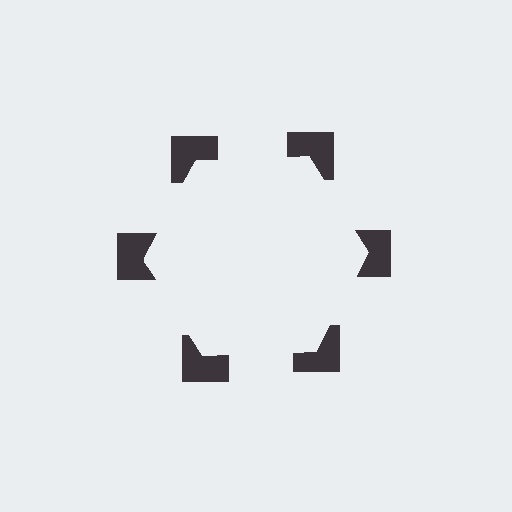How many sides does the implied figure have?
6 sides.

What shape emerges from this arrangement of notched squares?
An illusory hexagon — its edges are inferred from the aligned wedge cuts in the notched squares, not physically drawn.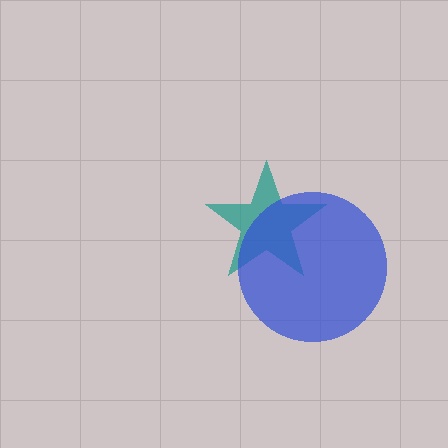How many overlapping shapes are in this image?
There are 2 overlapping shapes in the image.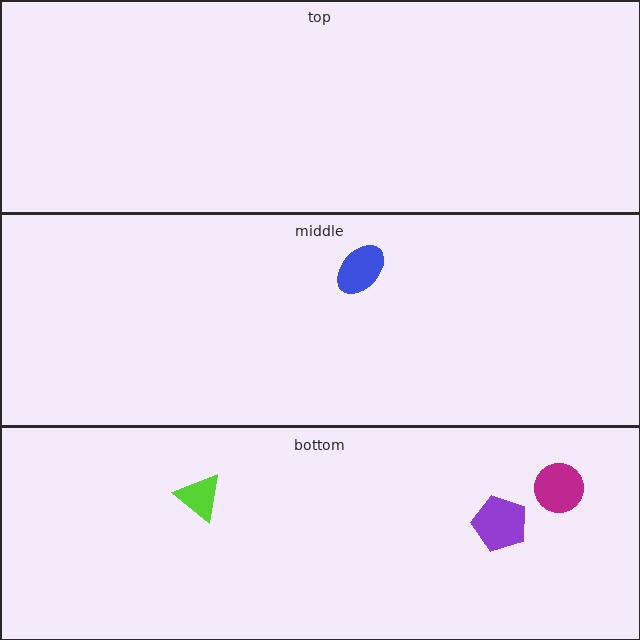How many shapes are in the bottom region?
3.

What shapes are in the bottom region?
The purple pentagon, the magenta circle, the lime triangle.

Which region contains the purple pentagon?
The bottom region.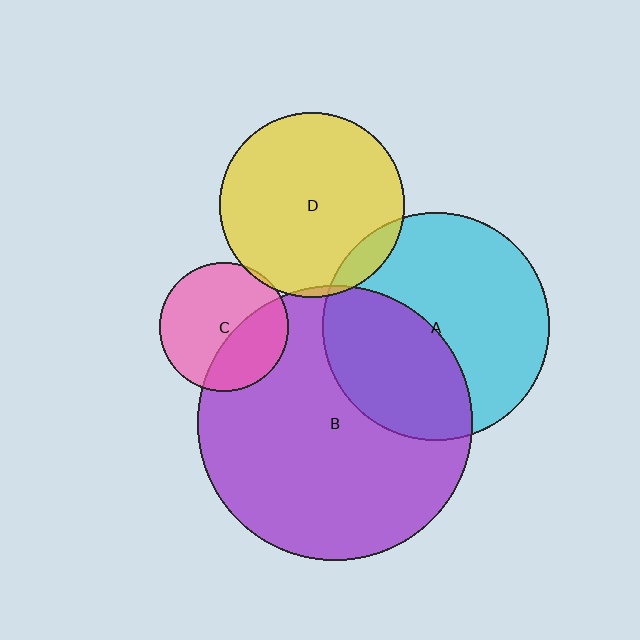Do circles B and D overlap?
Yes.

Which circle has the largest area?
Circle B (purple).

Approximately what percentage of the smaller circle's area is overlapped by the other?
Approximately 5%.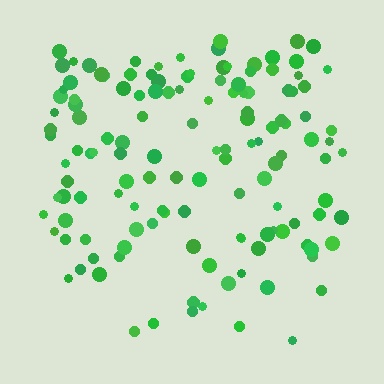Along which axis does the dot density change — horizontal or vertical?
Vertical.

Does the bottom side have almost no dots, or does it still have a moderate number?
Still a moderate number, just noticeably fewer than the top.